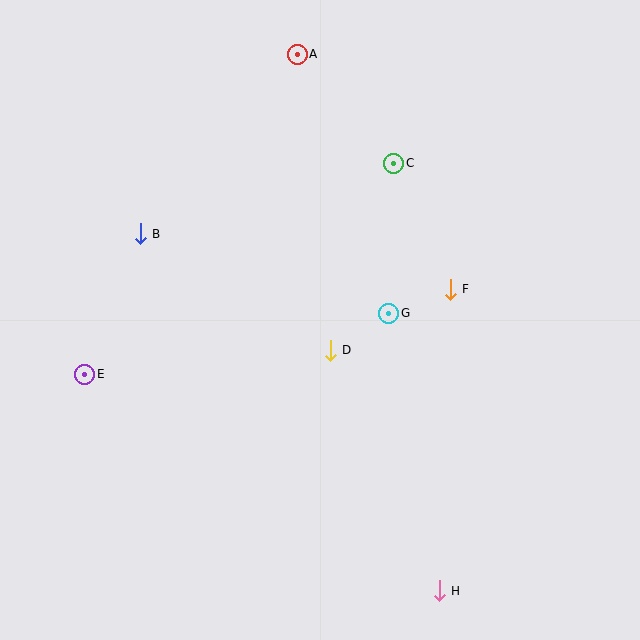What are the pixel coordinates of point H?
Point H is at (439, 591).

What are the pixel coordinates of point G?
Point G is at (389, 313).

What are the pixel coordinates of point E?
Point E is at (85, 374).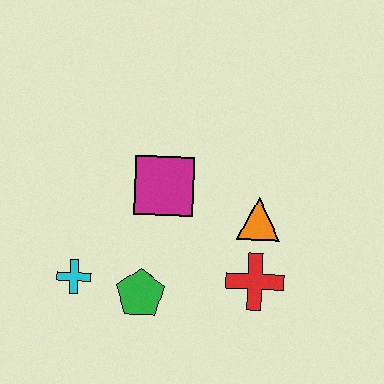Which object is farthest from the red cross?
The cyan cross is farthest from the red cross.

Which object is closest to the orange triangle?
The red cross is closest to the orange triangle.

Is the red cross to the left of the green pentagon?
No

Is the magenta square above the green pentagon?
Yes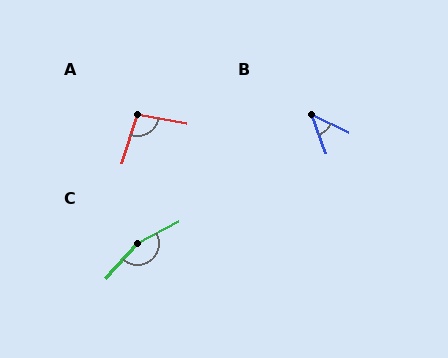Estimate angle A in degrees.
Approximately 97 degrees.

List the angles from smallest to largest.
B (44°), A (97°), C (160°).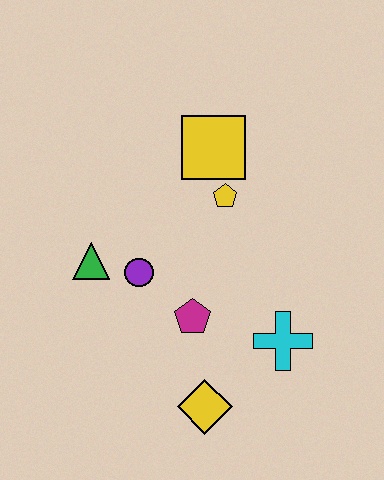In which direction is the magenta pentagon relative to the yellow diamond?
The magenta pentagon is above the yellow diamond.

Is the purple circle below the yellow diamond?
No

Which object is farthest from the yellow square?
The yellow diamond is farthest from the yellow square.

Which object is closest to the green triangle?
The purple circle is closest to the green triangle.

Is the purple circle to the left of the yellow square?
Yes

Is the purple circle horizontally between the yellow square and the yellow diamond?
No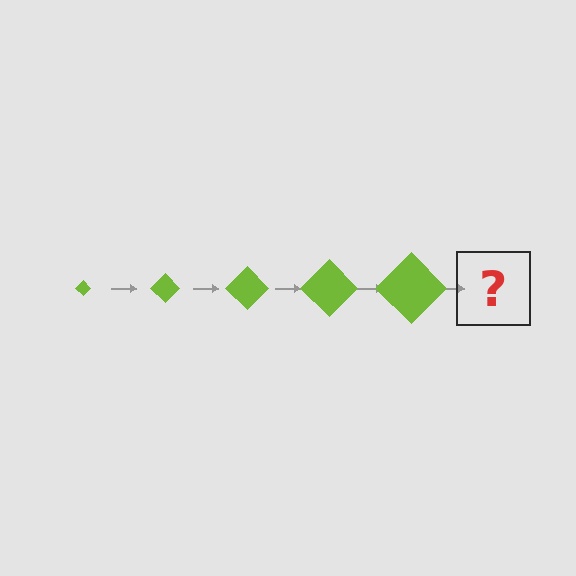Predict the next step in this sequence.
The next step is a lime diamond, larger than the previous one.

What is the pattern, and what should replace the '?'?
The pattern is that the diamond gets progressively larger each step. The '?' should be a lime diamond, larger than the previous one.